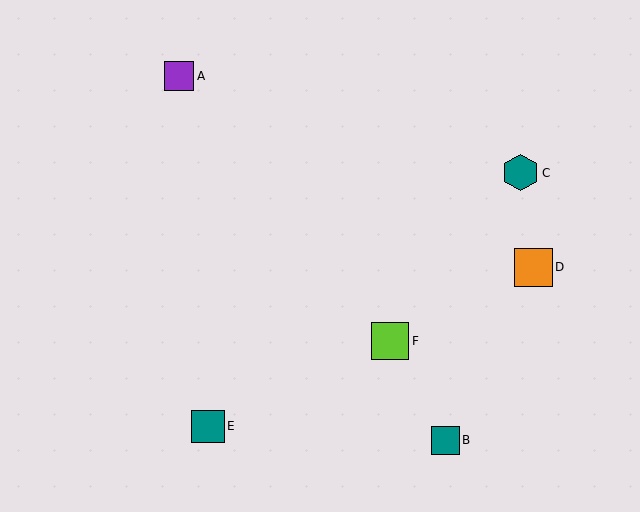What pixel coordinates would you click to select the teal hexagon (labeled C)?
Click at (521, 173) to select the teal hexagon C.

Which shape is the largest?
The orange square (labeled D) is the largest.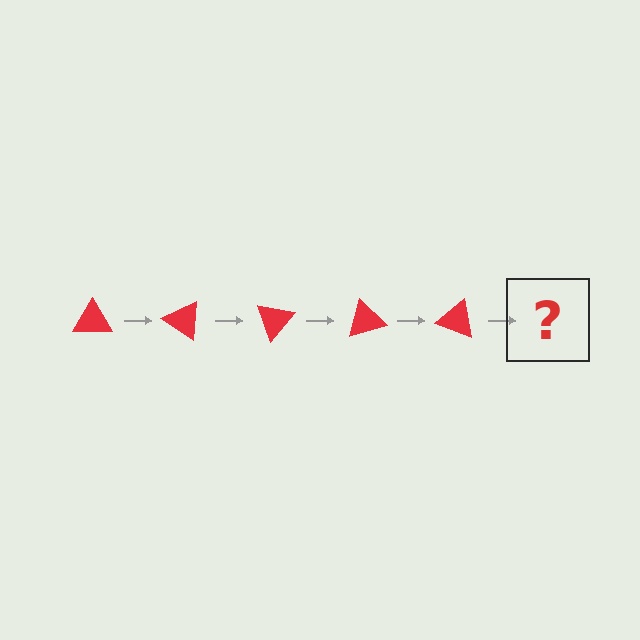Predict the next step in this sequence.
The next step is a red triangle rotated 175 degrees.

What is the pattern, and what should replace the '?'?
The pattern is that the triangle rotates 35 degrees each step. The '?' should be a red triangle rotated 175 degrees.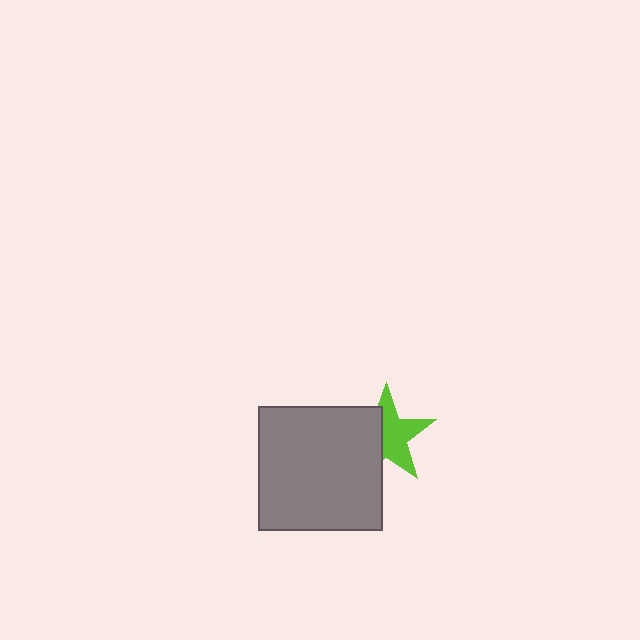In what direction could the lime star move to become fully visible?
The lime star could move right. That would shift it out from behind the gray square entirely.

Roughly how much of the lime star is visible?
About half of it is visible (roughly 57%).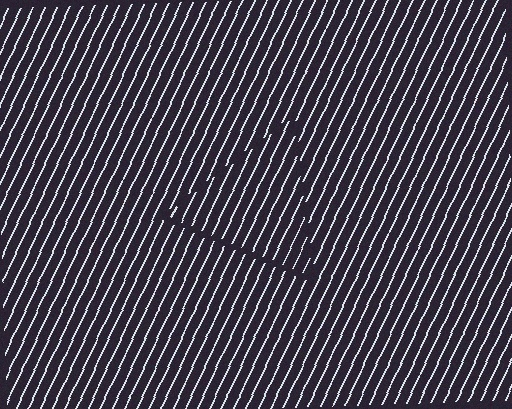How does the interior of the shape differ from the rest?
The interior of the shape contains the same grating, shifted by half a period — the contour is defined by the phase discontinuity where line-ends from the inner and outer gratings abut.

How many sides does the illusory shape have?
3 sides — the line-ends trace a triangle.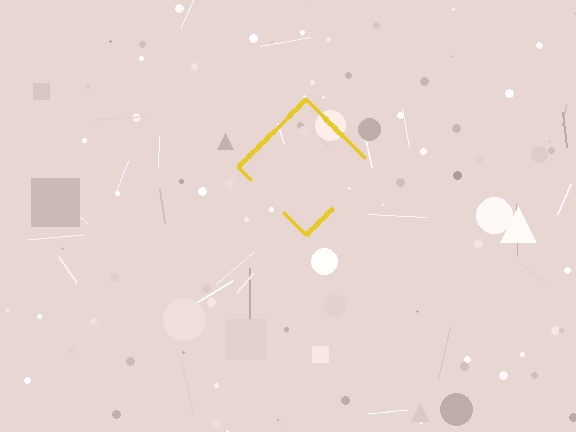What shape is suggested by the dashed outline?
The dashed outline suggests a diamond.